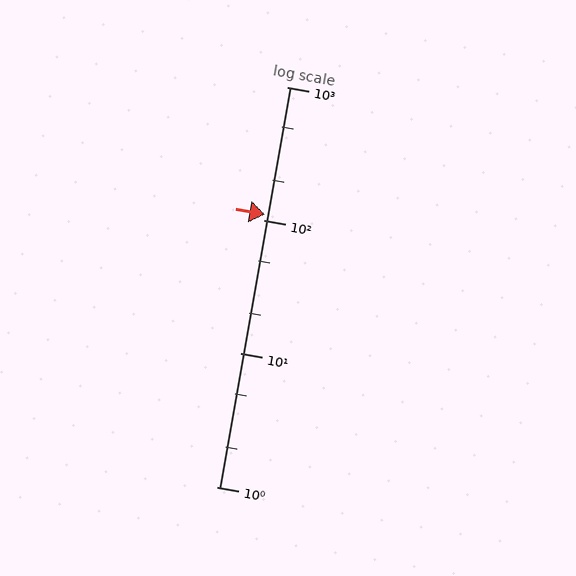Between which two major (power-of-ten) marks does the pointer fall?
The pointer is between 100 and 1000.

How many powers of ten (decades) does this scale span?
The scale spans 3 decades, from 1 to 1000.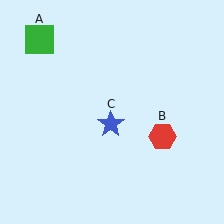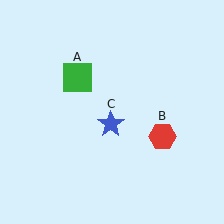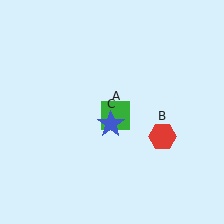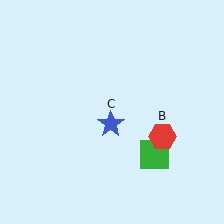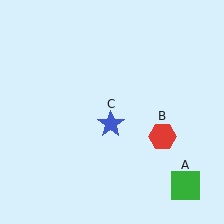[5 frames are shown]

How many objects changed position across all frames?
1 object changed position: green square (object A).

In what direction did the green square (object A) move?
The green square (object A) moved down and to the right.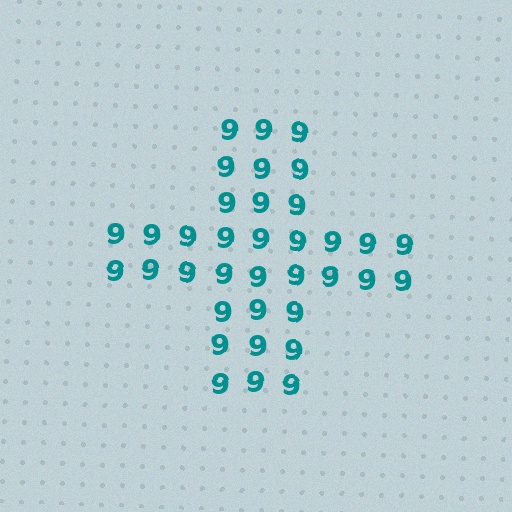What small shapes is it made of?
It is made of small digit 9's.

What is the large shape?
The large shape is a cross.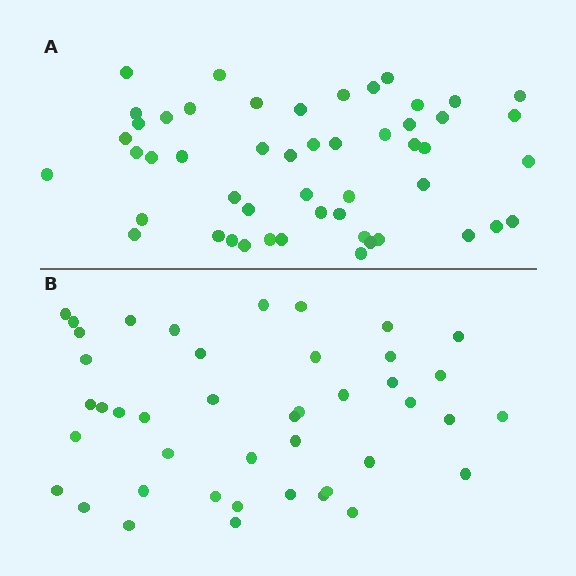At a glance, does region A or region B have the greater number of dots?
Region A (the top region) has more dots.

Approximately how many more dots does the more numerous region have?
Region A has roughly 8 or so more dots than region B.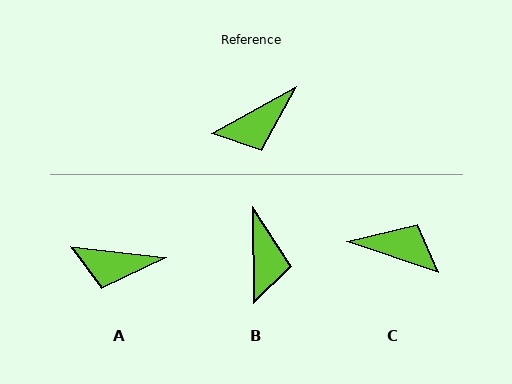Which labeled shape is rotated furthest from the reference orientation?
C, about 132 degrees away.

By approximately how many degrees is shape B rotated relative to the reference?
Approximately 62 degrees counter-clockwise.